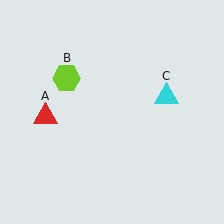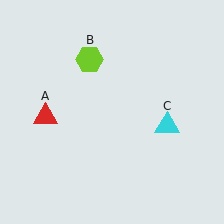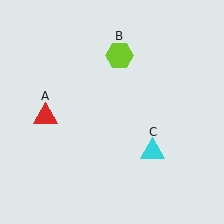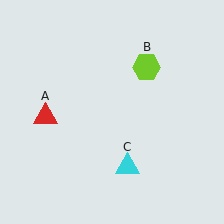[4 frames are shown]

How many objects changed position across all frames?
2 objects changed position: lime hexagon (object B), cyan triangle (object C).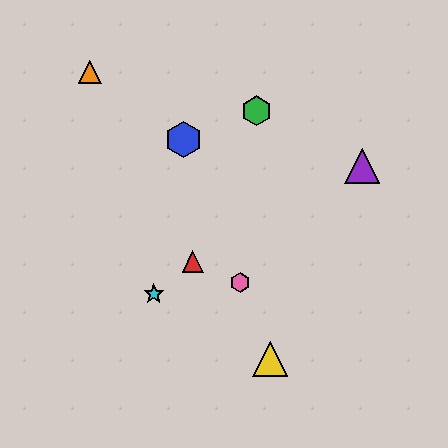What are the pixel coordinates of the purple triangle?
The purple triangle is at (362, 166).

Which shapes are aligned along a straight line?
The blue hexagon, the yellow triangle, the pink hexagon are aligned along a straight line.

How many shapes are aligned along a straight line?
3 shapes (the blue hexagon, the yellow triangle, the pink hexagon) are aligned along a straight line.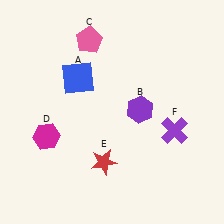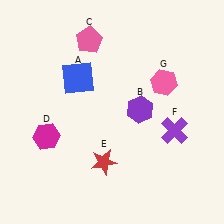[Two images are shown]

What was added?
A pink hexagon (G) was added in Image 2.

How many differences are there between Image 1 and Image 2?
There is 1 difference between the two images.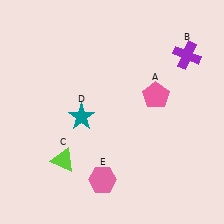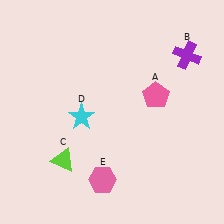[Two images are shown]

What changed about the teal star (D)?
In Image 1, D is teal. In Image 2, it changed to cyan.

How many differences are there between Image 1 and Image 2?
There is 1 difference between the two images.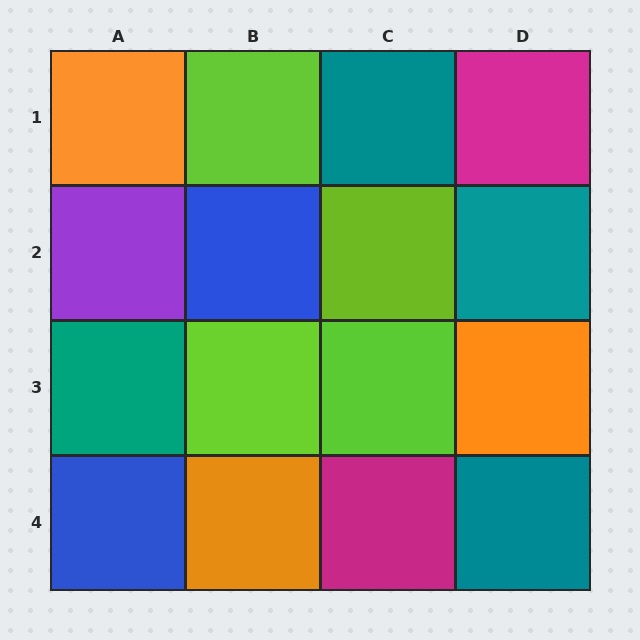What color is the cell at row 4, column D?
Teal.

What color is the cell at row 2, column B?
Blue.